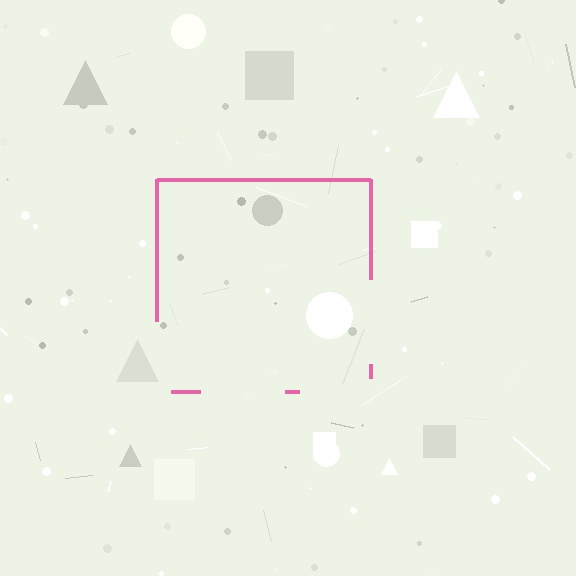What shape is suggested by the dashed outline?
The dashed outline suggests a square.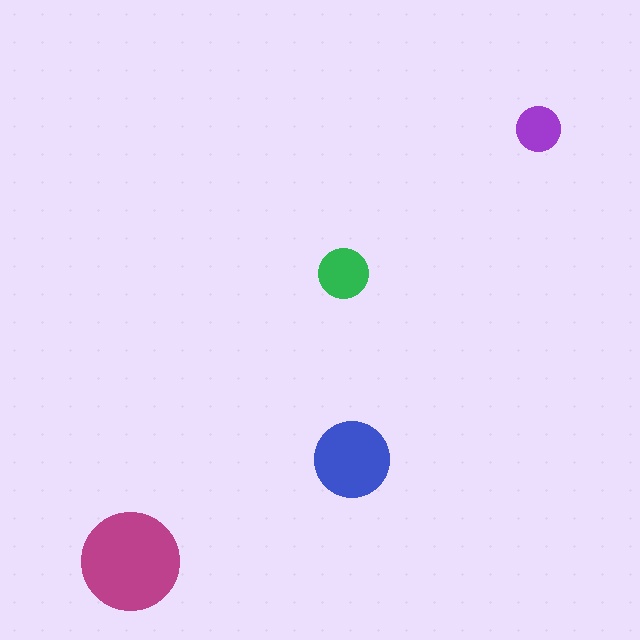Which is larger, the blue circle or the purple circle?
The blue one.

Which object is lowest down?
The magenta circle is bottommost.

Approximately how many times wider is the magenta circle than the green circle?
About 2 times wider.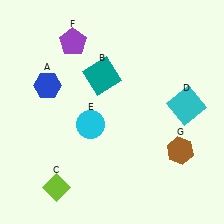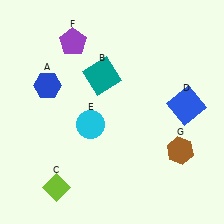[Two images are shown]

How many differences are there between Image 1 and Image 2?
There is 1 difference between the two images.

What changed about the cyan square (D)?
In Image 1, D is cyan. In Image 2, it changed to blue.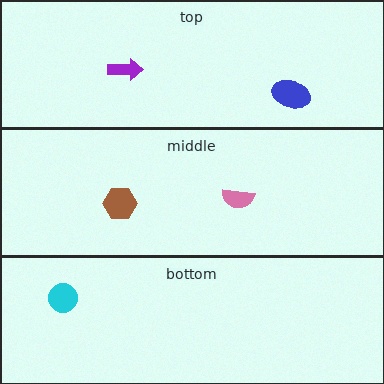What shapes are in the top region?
The purple arrow, the blue ellipse.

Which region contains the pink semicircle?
The middle region.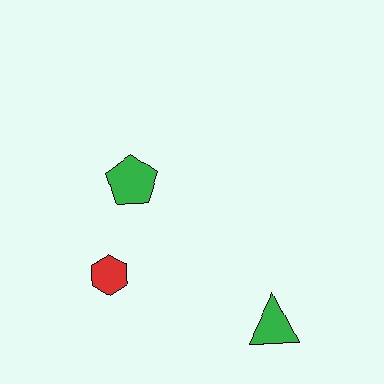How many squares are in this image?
There are no squares.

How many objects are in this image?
There are 3 objects.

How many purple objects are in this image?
There are no purple objects.